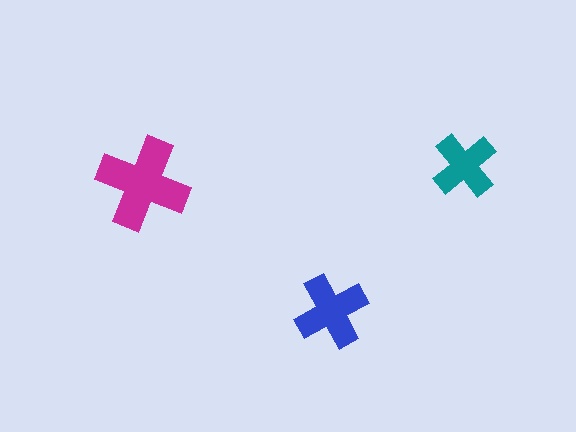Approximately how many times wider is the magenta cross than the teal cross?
About 1.5 times wider.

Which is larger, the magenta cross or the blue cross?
The magenta one.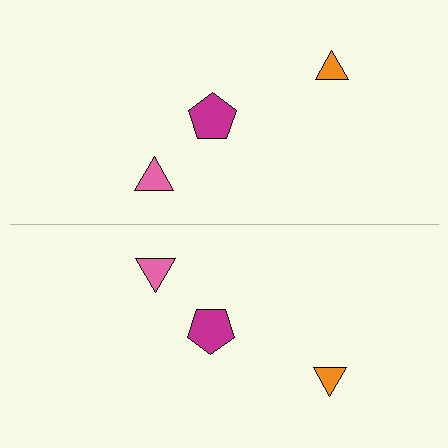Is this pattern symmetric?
Yes, this pattern has bilateral (reflection) symmetry.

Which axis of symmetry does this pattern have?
The pattern has a horizontal axis of symmetry running through the center of the image.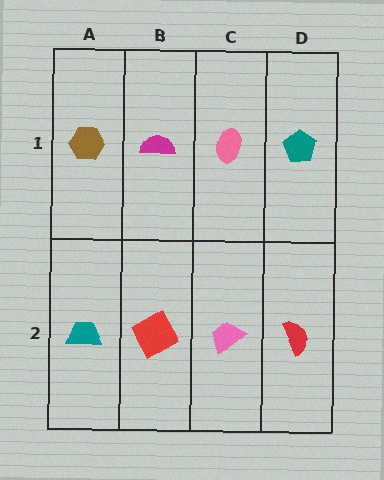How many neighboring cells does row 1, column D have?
2.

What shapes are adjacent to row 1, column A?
A teal trapezoid (row 2, column A), a magenta semicircle (row 1, column B).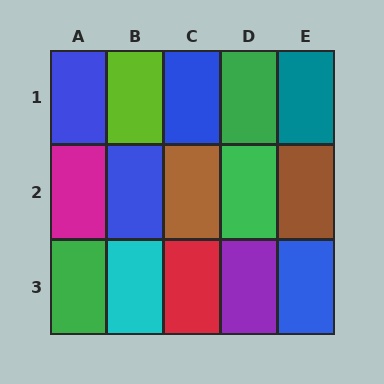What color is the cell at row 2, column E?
Brown.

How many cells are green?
3 cells are green.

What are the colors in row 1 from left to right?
Blue, lime, blue, green, teal.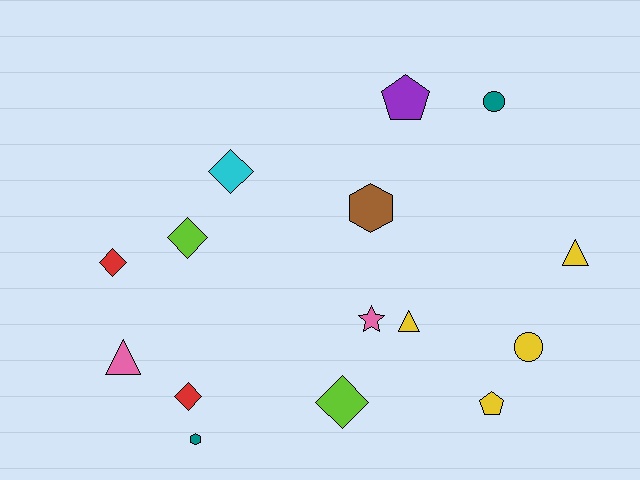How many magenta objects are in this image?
There are no magenta objects.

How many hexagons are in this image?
There are 2 hexagons.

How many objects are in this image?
There are 15 objects.